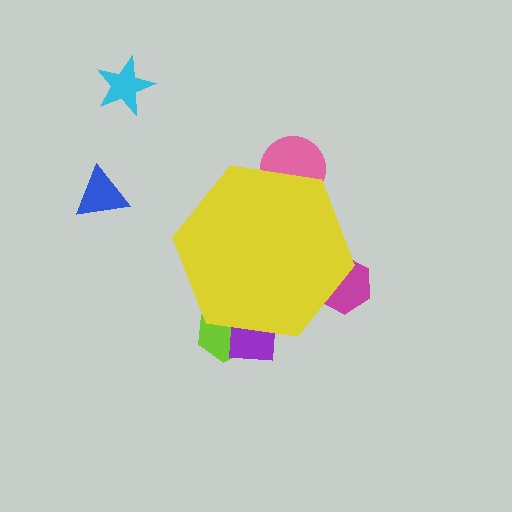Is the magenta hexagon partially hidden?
Yes, the magenta hexagon is partially hidden behind the yellow hexagon.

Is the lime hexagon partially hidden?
Yes, the lime hexagon is partially hidden behind the yellow hexagon.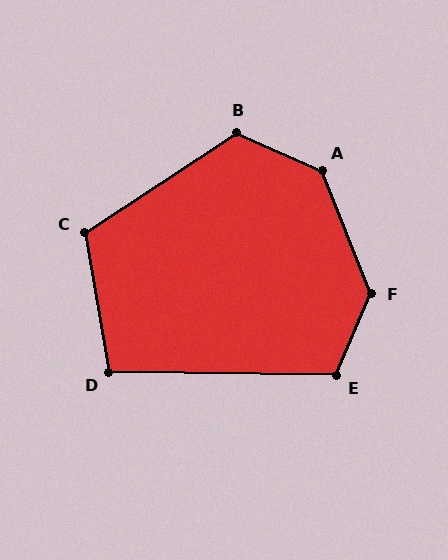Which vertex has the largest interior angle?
F, at approximately 136 degrees.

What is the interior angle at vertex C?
Approximately 113 degrees (obtuse).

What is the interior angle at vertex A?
Approximately 135 degrees (obtuse).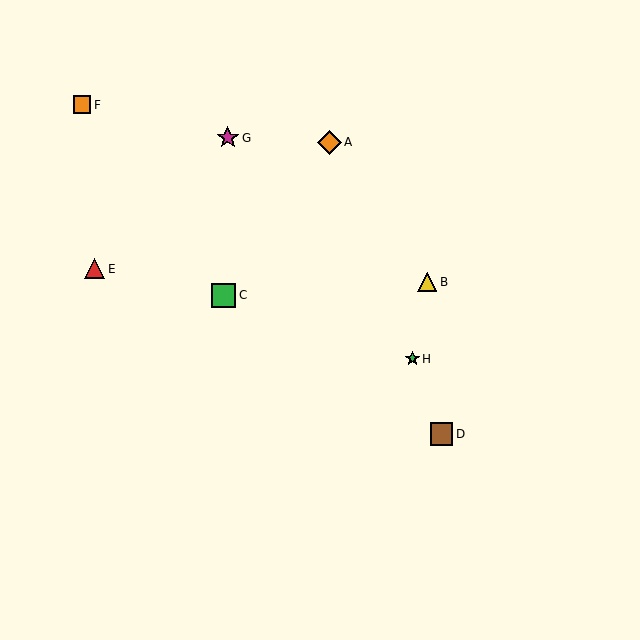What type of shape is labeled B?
Shape B is a yellow triangle.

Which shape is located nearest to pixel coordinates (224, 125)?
The magenta star (labeled G) at (228, 138) is nearest to that location.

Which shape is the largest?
The green square (labeled C) is the largest.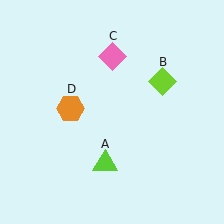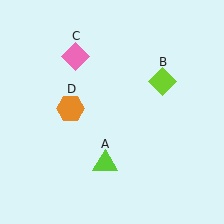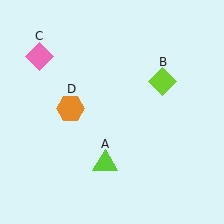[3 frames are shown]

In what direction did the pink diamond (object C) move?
The pink diamond (object C) moved left.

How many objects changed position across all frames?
1 object changed position: pink diamond (object C).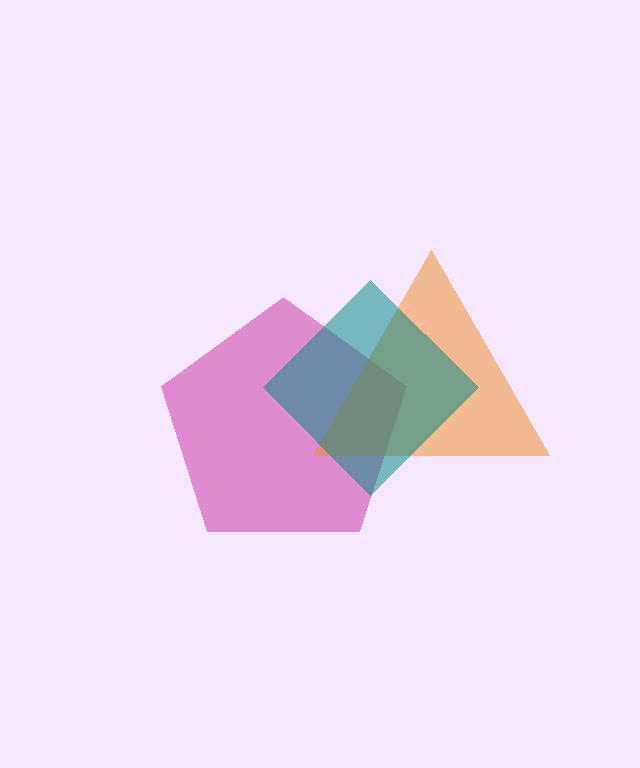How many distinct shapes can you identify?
There are 3 distinct shapes: a magenta pentagon, an orange triangle, a teal diamond.